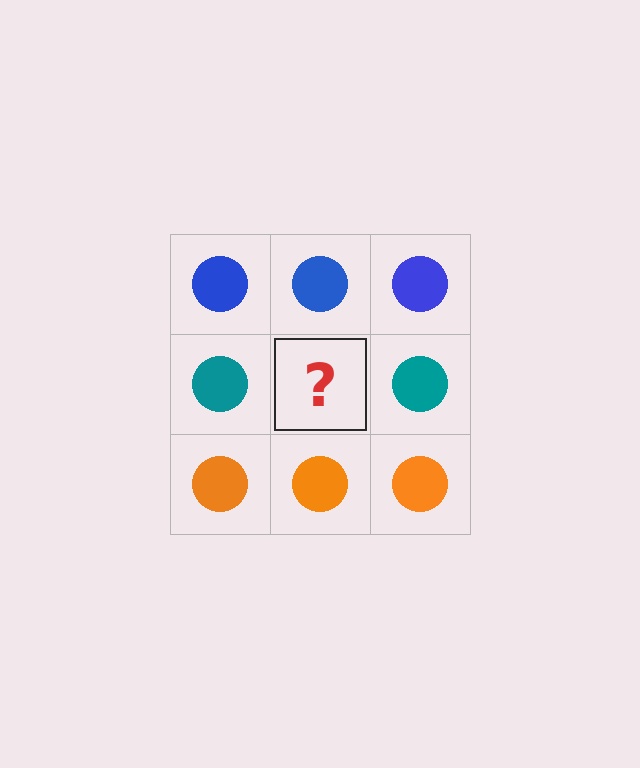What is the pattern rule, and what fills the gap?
The rule is that each row has a consistent color. The gap should be filled with a teal circle.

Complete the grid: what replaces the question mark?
The question mark should be replaced with a teal circle.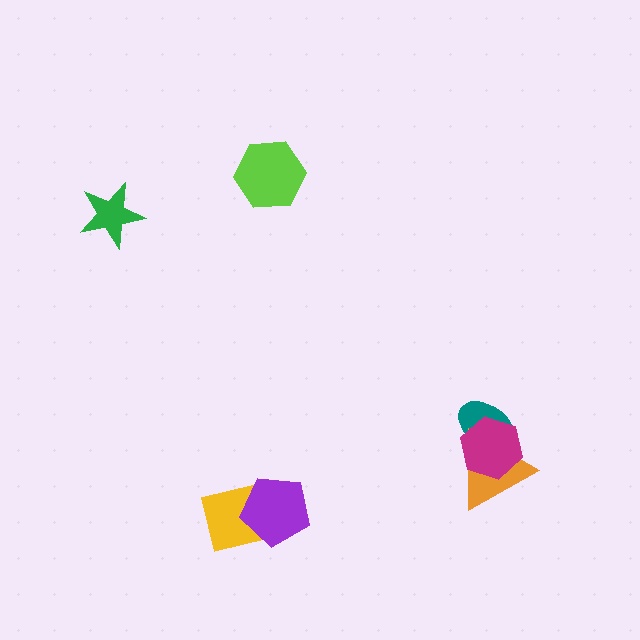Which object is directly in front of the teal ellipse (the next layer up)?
The orange triangle is directly in front of the teal ellipse.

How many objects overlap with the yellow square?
1 object overlaps with the yellow square.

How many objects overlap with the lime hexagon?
0 objects overlap with the lime hexagon.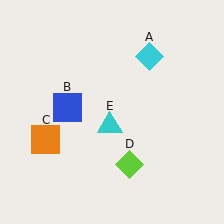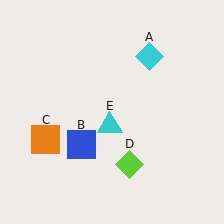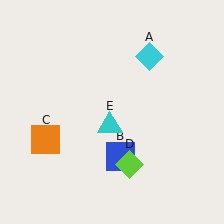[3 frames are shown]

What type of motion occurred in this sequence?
The blue square (object B) rotated counterclockwise around the center of the scene.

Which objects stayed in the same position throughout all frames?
Cyan diamond (object A) and orange square (object C) and lime diamond (object D) and cyan triangle (object E) remained stationary.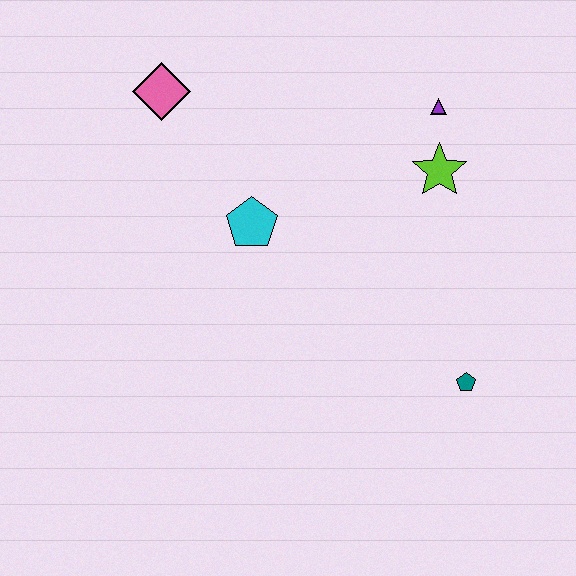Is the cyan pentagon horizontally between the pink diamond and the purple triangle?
Yes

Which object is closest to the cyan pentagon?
The pink diamond is closest to the cyan pentagon.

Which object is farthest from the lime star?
The pink diamond is farthest from the lime star.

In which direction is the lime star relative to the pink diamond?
The lime star is to the right of the pink diamond.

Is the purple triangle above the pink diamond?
No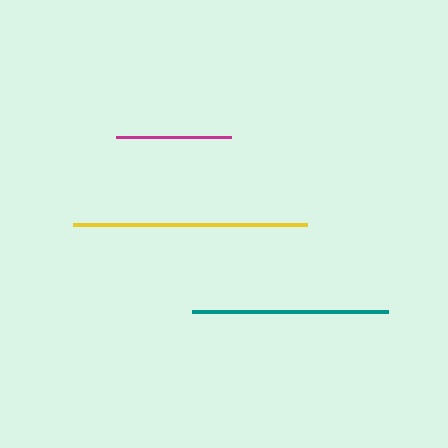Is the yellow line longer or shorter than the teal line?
The yellow line is longer than the teal line.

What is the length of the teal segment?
The teal segment is approximately 196 pixels long.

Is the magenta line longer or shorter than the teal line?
The teal line is longer than the magenta line.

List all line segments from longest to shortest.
From longest to shortest: yellow, teal, magenta.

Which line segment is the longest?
The yellow line is the longest at approximately 234 pixels.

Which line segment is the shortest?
The magenta line is the shortest at approximately 115 pixels.